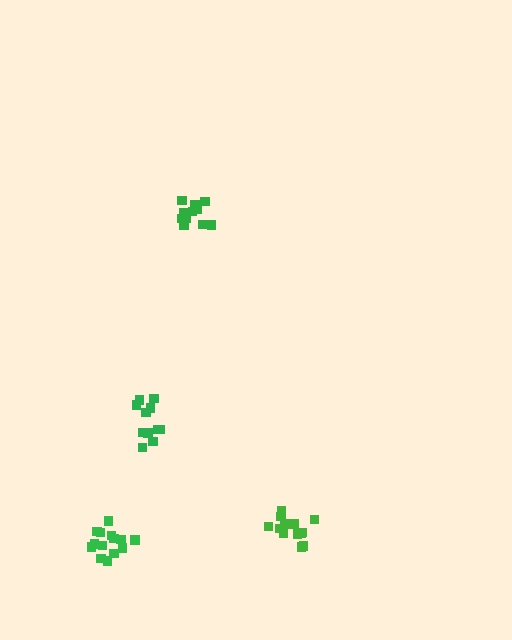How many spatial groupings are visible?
There are 4 spatial groupings.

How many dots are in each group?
Group 1: 11 dots, Group 2: 14 dots, Group 3: 11 dots, Group 4: 14 dots (50 total).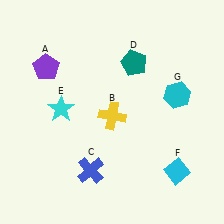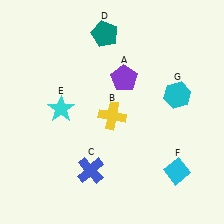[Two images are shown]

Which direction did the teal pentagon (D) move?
The teal pentagon (D) moved up.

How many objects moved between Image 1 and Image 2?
2 objects moved between the two images.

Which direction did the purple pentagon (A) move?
The purple pentagon (A) moved right.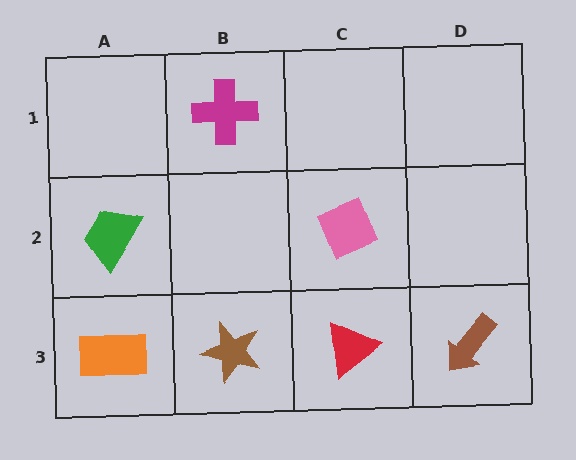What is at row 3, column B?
A brown star.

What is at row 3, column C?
A red triangle.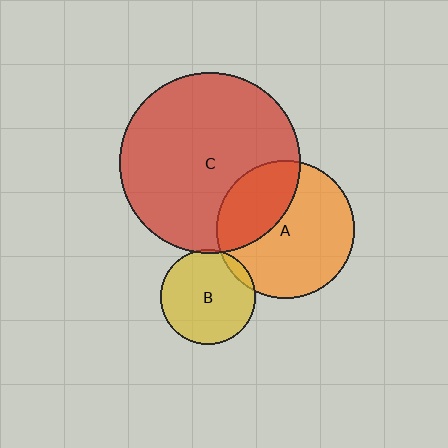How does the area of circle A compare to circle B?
Approximately 2.1 times.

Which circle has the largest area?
Circle C (red).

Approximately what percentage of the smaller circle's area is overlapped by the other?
Approximately 35%.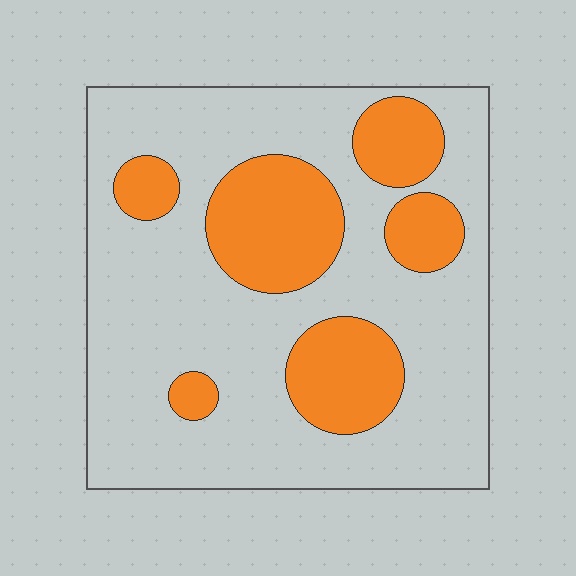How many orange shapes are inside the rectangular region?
6.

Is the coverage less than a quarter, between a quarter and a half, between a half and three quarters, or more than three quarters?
Between a quarter and a half.